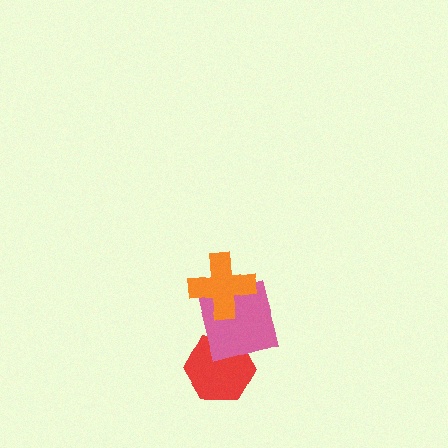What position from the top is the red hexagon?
The red hexagon is 3rd from the top.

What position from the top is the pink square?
The pink square is 2nd from the top.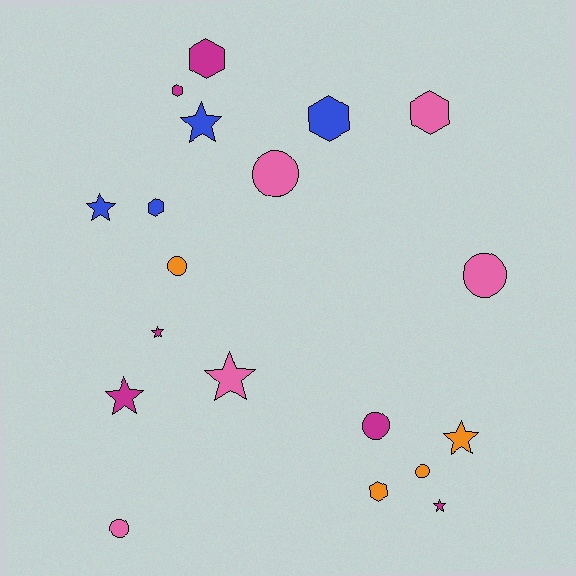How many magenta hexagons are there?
There are 2 magenta hexagons.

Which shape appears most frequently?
Star, with 7 objects.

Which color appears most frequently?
Magenta, with 6 objects.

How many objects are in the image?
There are 19 objects.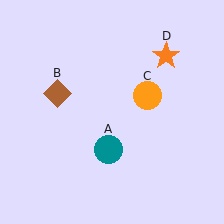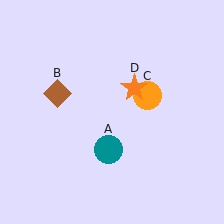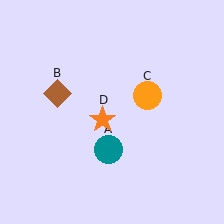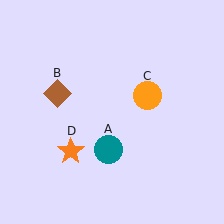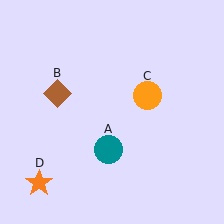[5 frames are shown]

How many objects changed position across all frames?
1 object changed position: orange star (object D).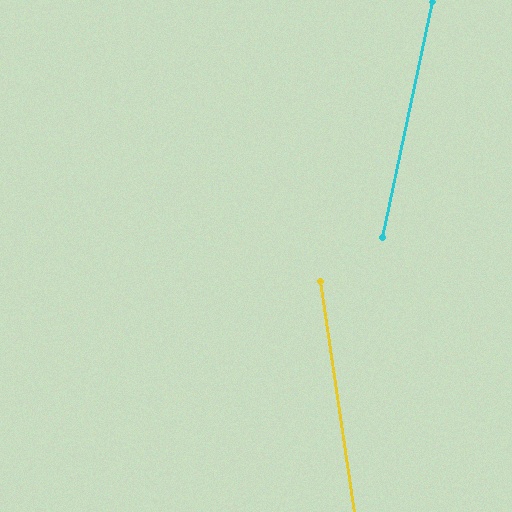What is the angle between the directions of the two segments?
Approximately 20 degrees.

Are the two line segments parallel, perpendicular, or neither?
Neither parallel nor perpendicular — they differ by about 20°.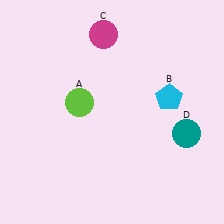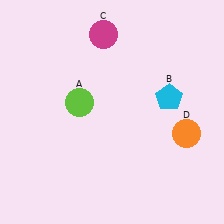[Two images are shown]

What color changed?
The circle (D) changed from teal in Image 1 to orange in Image 2.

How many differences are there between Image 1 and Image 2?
There is 1 difference between the two images.